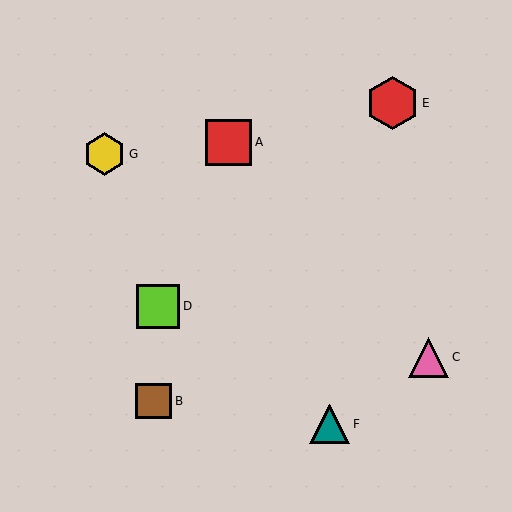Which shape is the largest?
The red hexagon (labeled E) is the largest.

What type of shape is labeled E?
Shape E is a red hexagon.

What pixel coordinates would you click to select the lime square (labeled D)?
Click at (158, 306) to select the lime square D.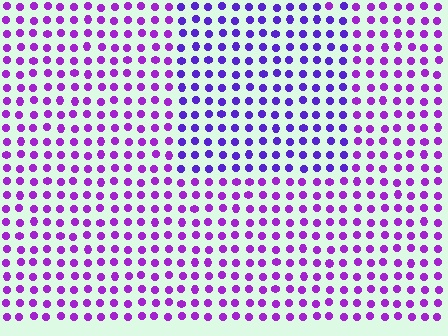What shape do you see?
I see a rectangle.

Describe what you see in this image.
The image is filled with small purple elements in a uniform arrangement. A rectangle-shaped region is visible where the elements are tinted to a slightly different hue, forming a subtle color boundary.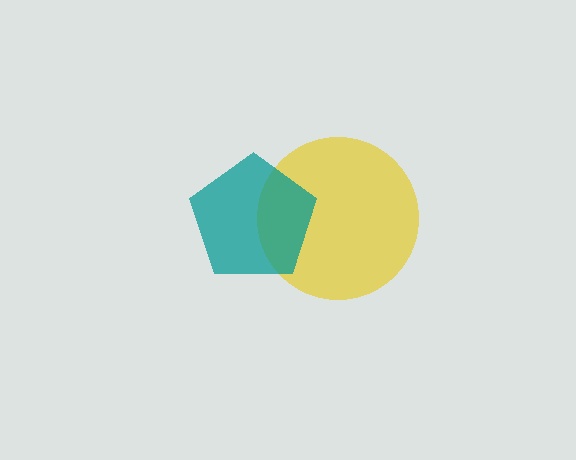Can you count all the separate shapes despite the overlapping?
Yes, there are 2 separate shapes.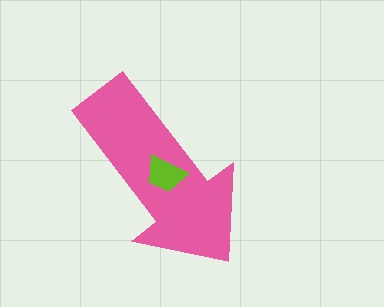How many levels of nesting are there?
2.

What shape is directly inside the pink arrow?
The lime trapezoid.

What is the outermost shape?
The pink arrow.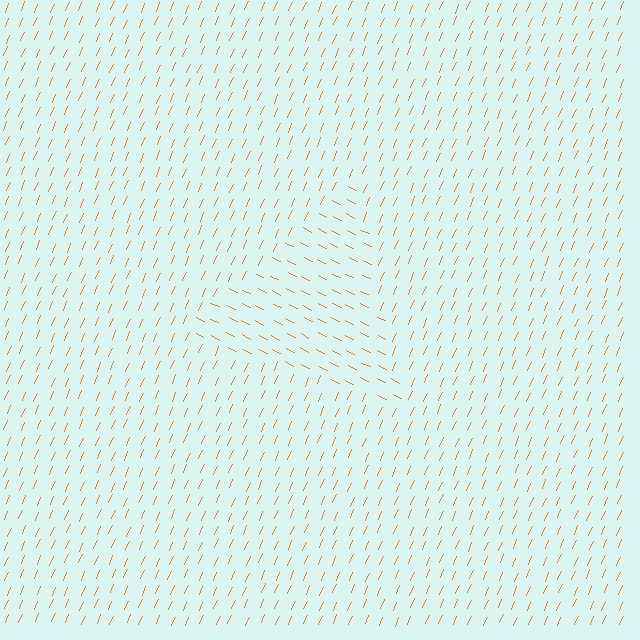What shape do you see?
I see a triangle.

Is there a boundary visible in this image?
Yes, there is a texture boundary formed by a change in line orientation.